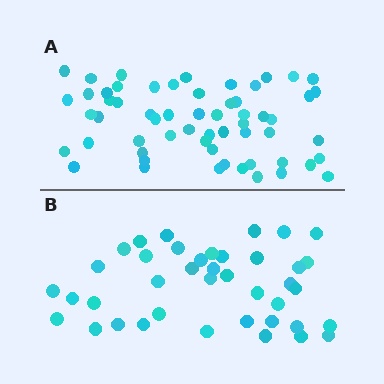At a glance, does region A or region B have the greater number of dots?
Region A (the top region) has more dots.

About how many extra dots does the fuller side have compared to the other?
Region A has approximately 20 more dots than region B.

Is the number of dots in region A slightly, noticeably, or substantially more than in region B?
Region A has substantially more. The ratio is roughly 1.5 to 1.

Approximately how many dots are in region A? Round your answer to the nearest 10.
About 60 dots. (The exact count is 59, which rounds to 60.)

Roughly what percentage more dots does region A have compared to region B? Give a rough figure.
About 50% more.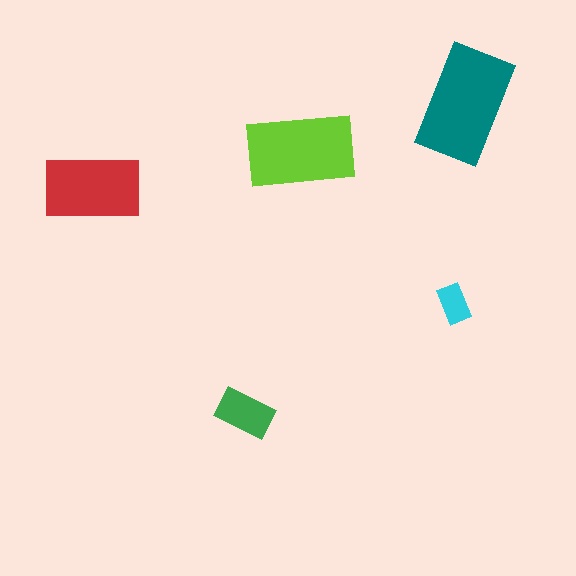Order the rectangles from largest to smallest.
the teal one, the lime one, the red one, the green one, the cyan one.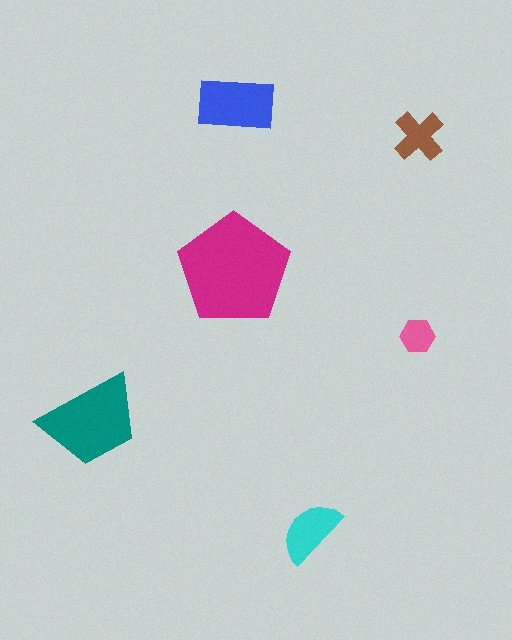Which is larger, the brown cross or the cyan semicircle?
The cyan semicircle.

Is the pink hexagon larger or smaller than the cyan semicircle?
Smaller.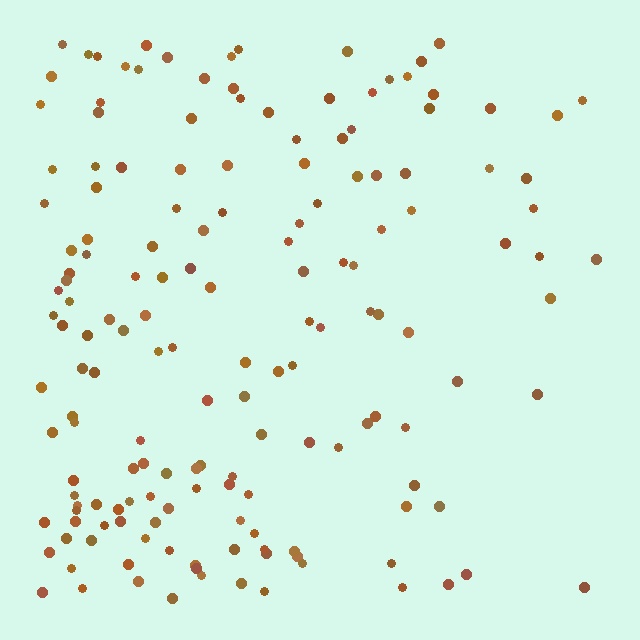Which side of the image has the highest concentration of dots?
The left.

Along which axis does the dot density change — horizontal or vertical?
Horizontal.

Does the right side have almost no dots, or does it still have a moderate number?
Still a moderate number, just noticeably fewer than the left.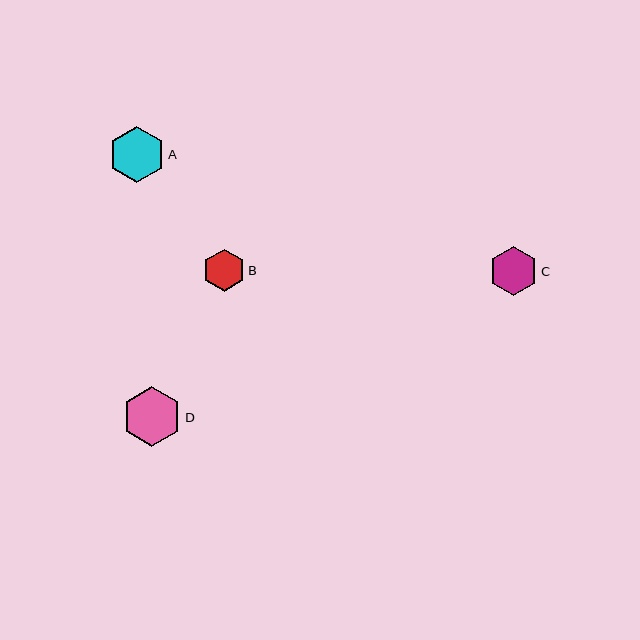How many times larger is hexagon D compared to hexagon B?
Hexagon D is approximately 1.4 times the size of hexagon B.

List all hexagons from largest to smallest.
From largest to smallest: D, A, C, B.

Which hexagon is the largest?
Hexagon D is the largest with a size of approximately 60 pixels.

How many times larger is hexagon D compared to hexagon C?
Hexagon D is approximately 1.2 times the size of hexagon C.